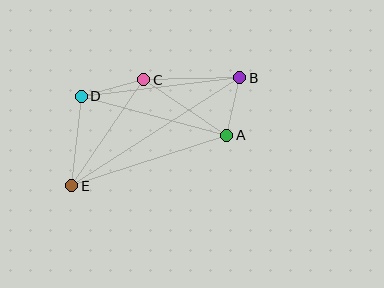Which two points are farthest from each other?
Points B and E are farthest from each other.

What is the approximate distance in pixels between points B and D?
The distance between B and D is approximately 160 pixels.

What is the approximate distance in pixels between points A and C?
The distance between A and C is approximately 100 pixels.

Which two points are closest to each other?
Points A and B are closest to each other.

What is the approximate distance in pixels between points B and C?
The distance between B and C is approximately 96 pixels.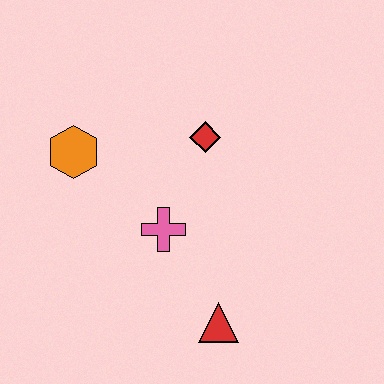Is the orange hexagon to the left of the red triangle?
Yes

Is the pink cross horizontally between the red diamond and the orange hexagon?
Yes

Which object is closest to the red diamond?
The pink cross is closest to the red diamond.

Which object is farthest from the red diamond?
The red triangle is farthest from the red diamond.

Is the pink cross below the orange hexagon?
Yes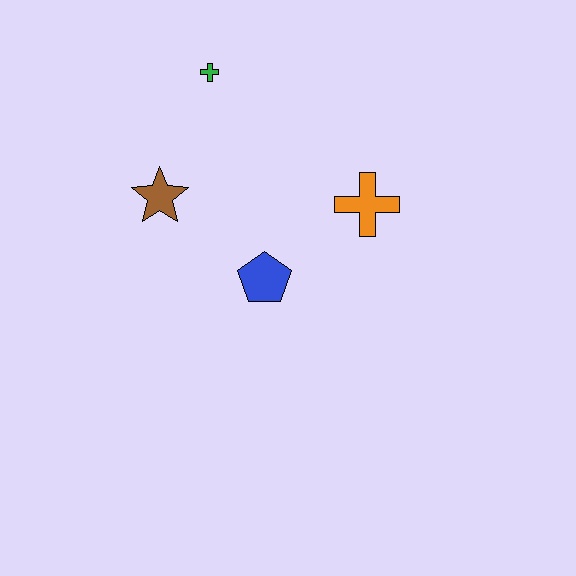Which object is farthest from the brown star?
The orange cross is farthest from the brown star.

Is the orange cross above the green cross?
No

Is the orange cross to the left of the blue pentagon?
No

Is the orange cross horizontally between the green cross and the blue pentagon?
No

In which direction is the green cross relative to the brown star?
The green cross is above the brown star.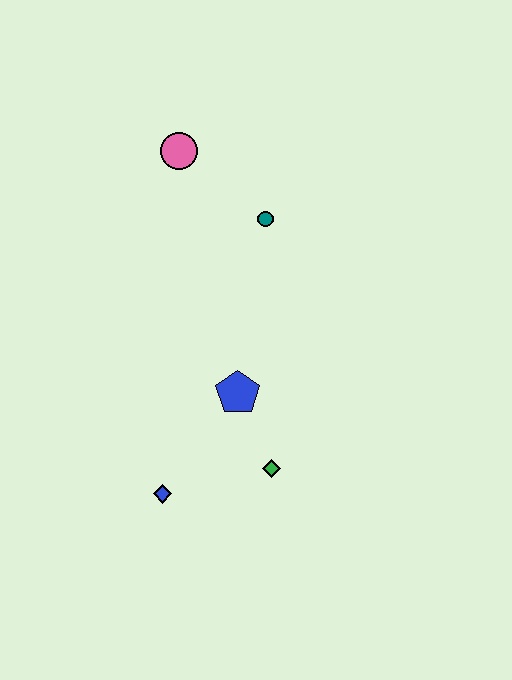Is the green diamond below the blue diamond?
No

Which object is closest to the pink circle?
The teal circle is closest to the pink circle.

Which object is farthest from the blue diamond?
The pink circle is farthest from the blue diamond.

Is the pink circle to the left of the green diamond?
Yes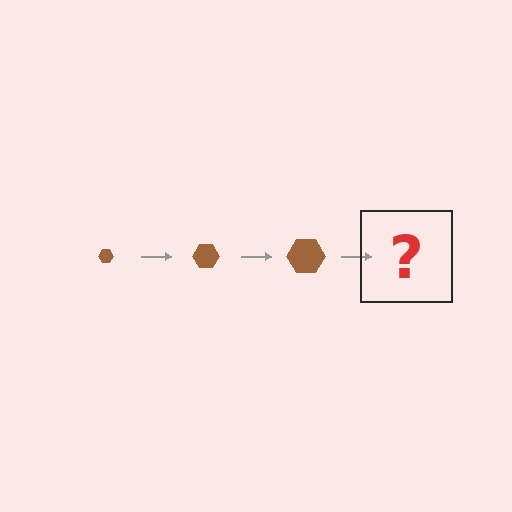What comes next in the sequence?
The next element should be a brown hexagon, larger than the previous one.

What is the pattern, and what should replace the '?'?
The pattern is that the hexagon gets progressively larger each step. The '?' should be a brown hexagon, larger than the previous one.